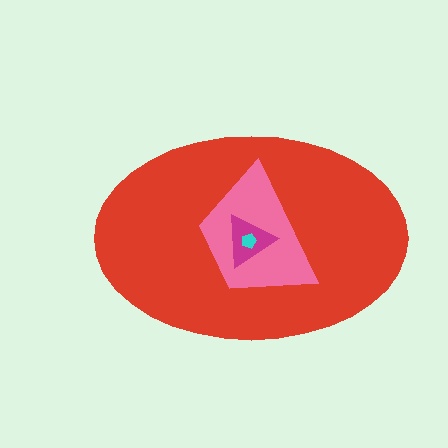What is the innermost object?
The cyan pentagon.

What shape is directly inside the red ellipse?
The pink trapezoid.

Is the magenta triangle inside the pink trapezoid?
Yes.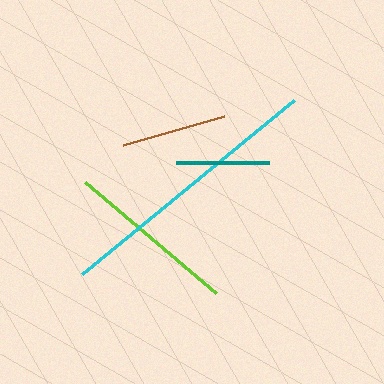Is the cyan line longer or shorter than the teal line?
The cyan line is longer than the teal line.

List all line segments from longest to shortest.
From longest to shortest: cyan, lime, brown, teal.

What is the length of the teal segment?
The teal segment is approximately 92 pixels long.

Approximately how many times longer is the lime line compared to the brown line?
The lime line is approximately 1.6 times the length of the brown line.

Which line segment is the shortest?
The teal line is the shortest at approximately 92 pixels.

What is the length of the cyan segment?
The cyan segment is approximately 274 pixels long.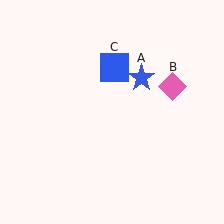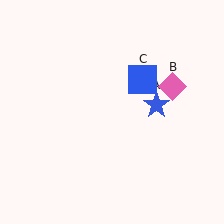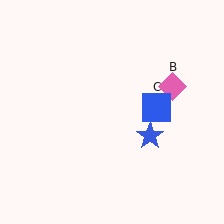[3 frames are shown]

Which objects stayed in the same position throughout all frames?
Pink diamond (object B) remained stationary.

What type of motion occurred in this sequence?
The blue star (object A), blue square (object C) rotated clockwise around the center of the scene.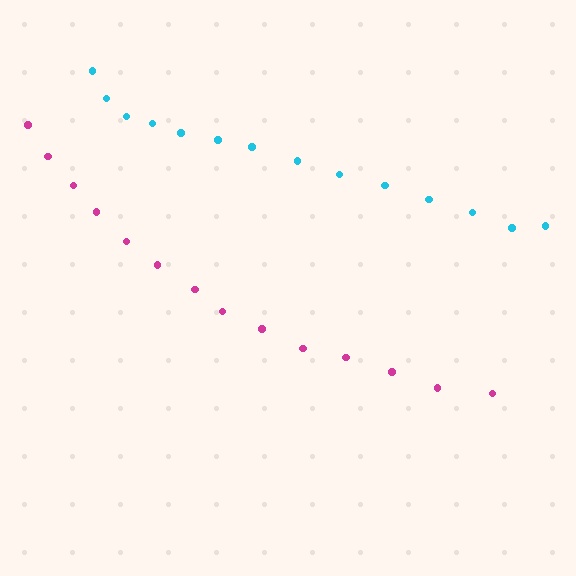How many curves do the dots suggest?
There are 2 distinct paths.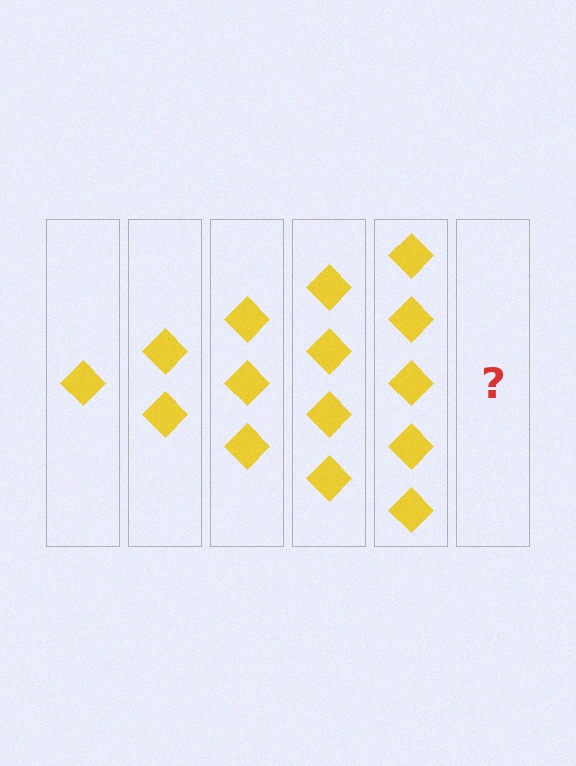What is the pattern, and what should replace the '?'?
The pattern is that each step adds one more diamond. The '?' should be 6 diamonds.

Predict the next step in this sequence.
The next step is 6 diamonds.